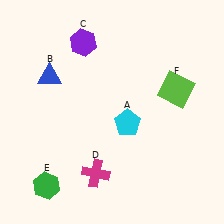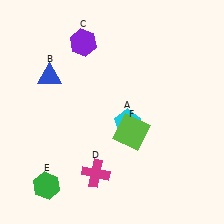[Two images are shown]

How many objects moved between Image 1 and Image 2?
1 object moved between the two images.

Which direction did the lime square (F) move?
The lime square (F) moved left.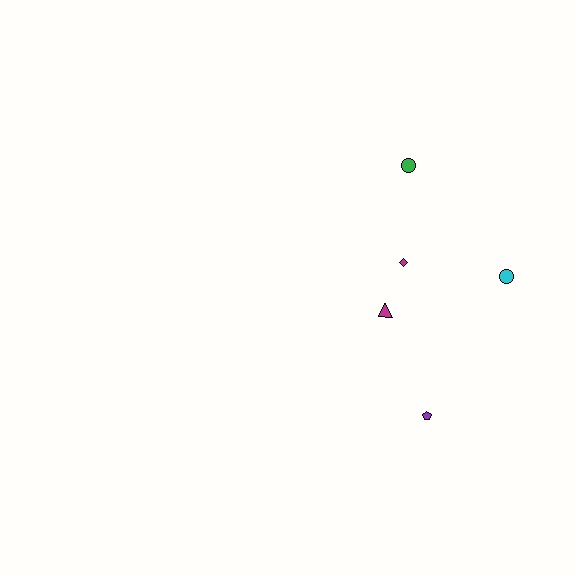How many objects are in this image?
There are 5 objects.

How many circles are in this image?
There are 2 circles.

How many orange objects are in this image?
There are no orange objects.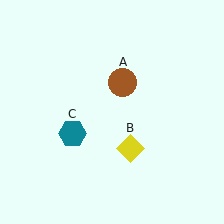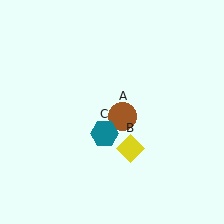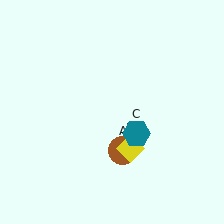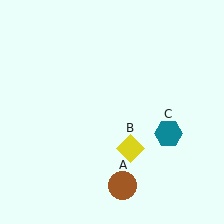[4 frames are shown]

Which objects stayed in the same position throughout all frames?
Yellow diamond (object B) remained stationary.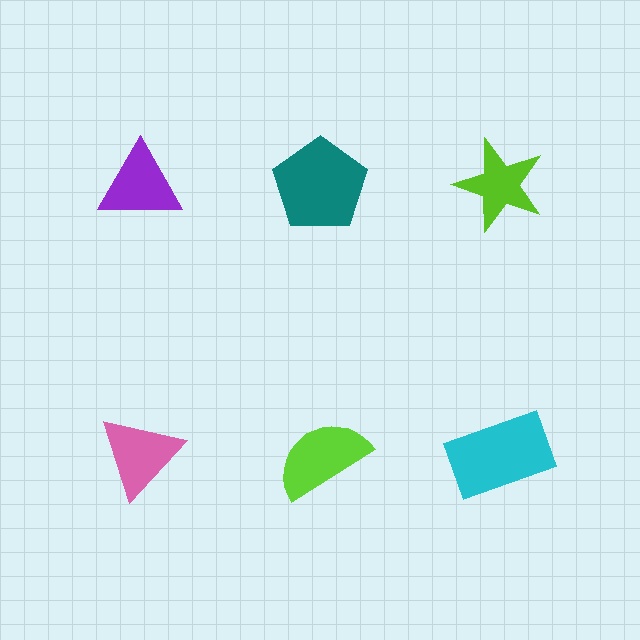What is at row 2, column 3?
A cyan rectangle.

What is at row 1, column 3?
A lime star.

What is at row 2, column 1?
A pink triangle.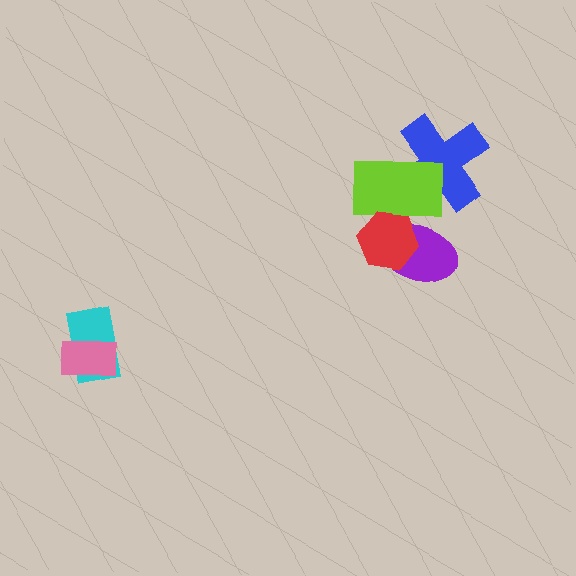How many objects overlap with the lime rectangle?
3 objects overlap with the lime rectangle.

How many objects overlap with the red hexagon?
2 objects overlap with the red hexagon.